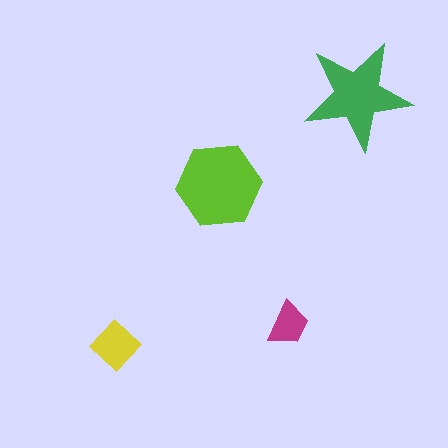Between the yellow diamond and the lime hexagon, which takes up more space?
The lime hexagon.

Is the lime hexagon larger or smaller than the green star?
Larger.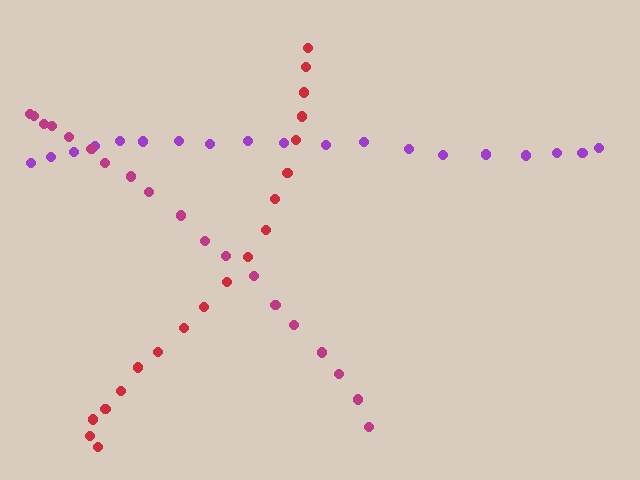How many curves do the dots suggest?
There are 3 distinct paths.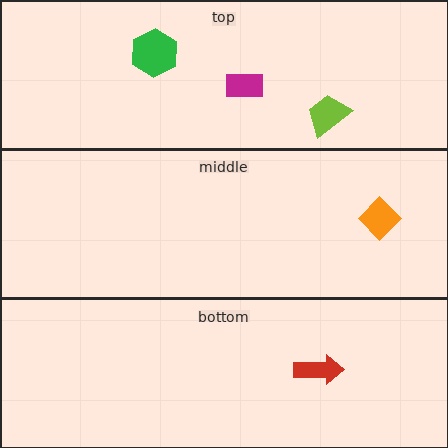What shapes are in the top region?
The lime trapezoid, the green hexagon, the magenta rectangle.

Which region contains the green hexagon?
The top region.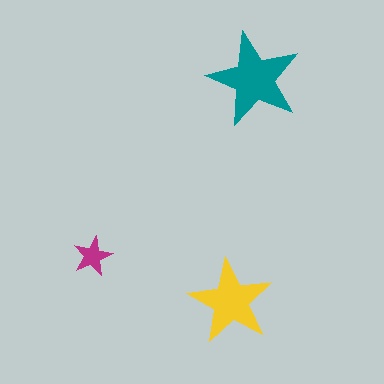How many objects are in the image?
There are 3 objects in the image.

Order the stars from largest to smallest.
the teal one, the yellow one, the magenta one.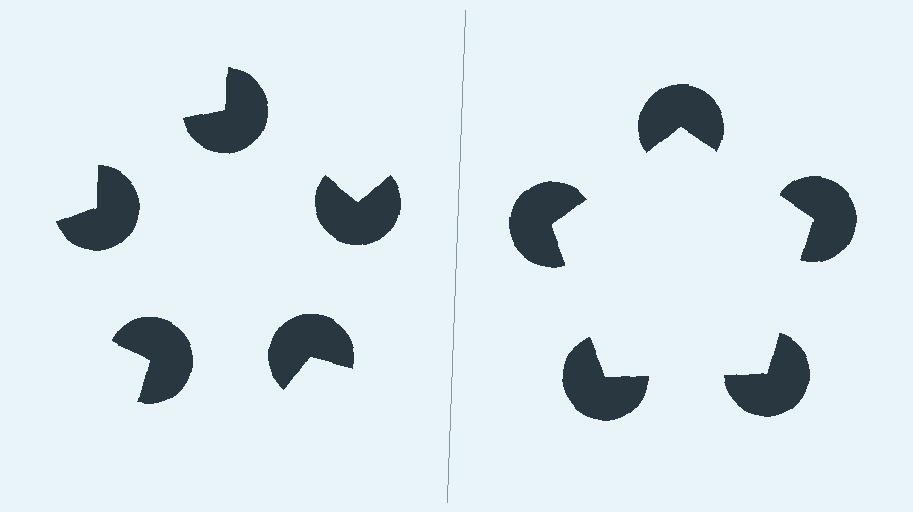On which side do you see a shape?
An illusory pentagon appears on the right side. On the left side the wedge cuts are rotated, so no coherent shape forms.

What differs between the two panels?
The pac-man discs are positioned identically on both sides; only the wedge orientations differ. On the right they align to a pentagon; on the left they are misaligned.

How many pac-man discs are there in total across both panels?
10 — 5 on each side.